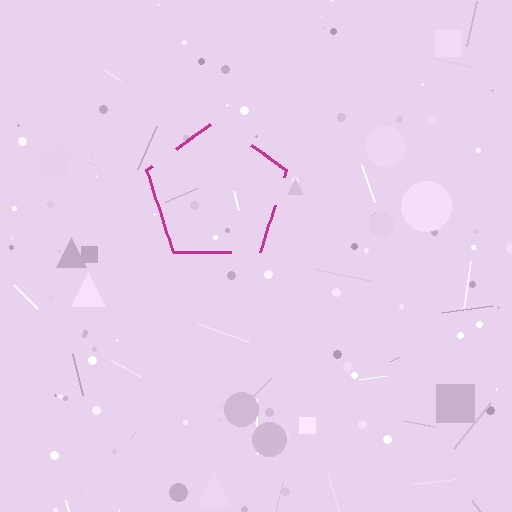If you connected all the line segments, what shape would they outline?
They would outline a pentagon.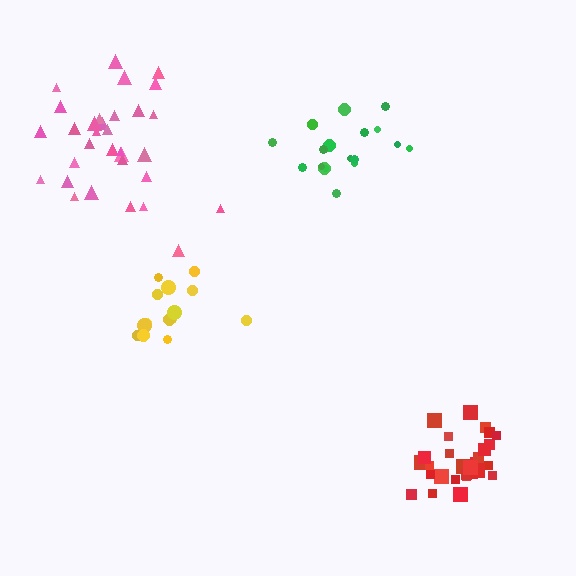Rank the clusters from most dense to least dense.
red, green, pink, yellow.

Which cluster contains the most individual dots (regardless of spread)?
Pink (32).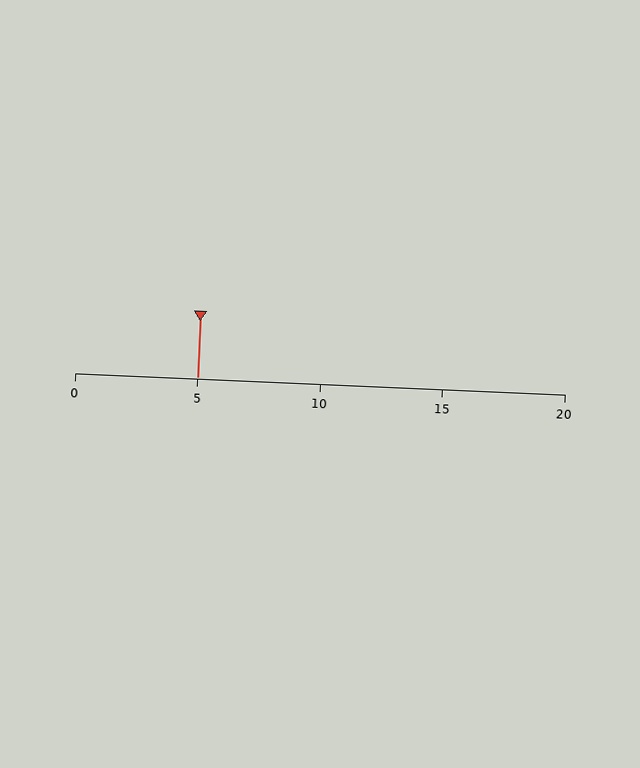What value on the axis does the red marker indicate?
The marker indicates approximately 5.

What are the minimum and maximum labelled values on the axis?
The axis runs from 0 to 20.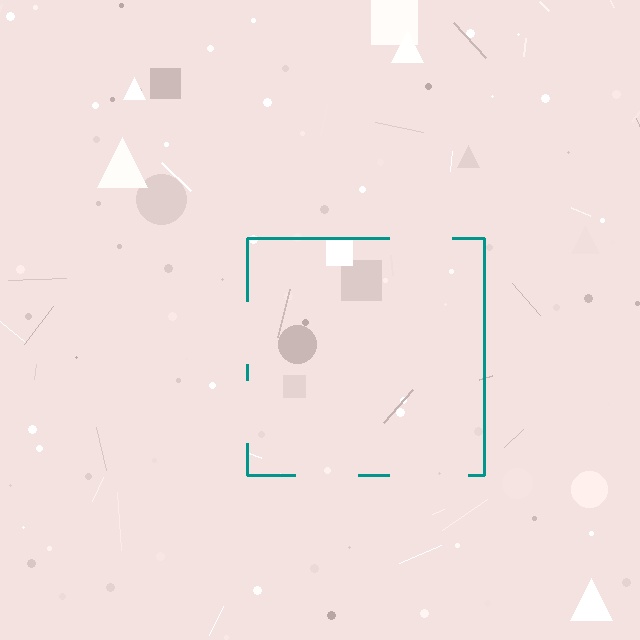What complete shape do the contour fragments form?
The contour fragments form a square.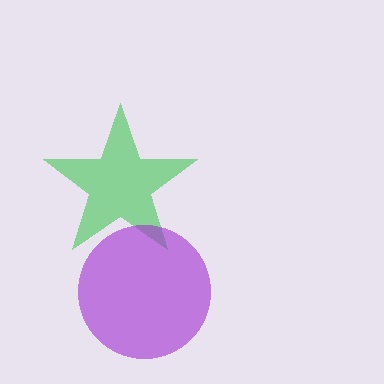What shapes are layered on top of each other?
The layered shapes are: a green star, a purple circle.